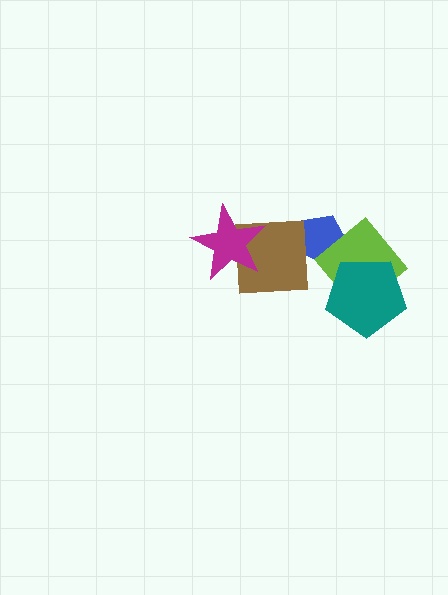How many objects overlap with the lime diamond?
2 objects overlap with the lime diamond.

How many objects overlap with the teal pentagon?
1 object overlaps with the teal pentagon.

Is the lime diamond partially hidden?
Yes, it is partially covered by another shape.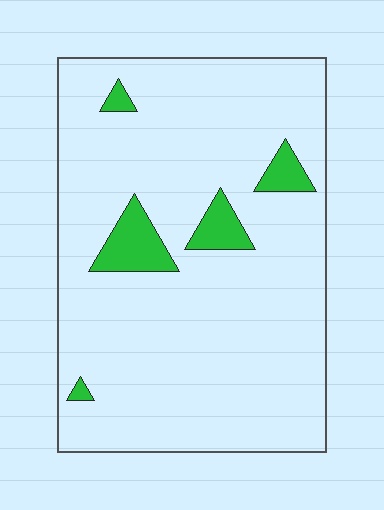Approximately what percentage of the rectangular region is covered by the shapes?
Approximately 10%.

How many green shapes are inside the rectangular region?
5.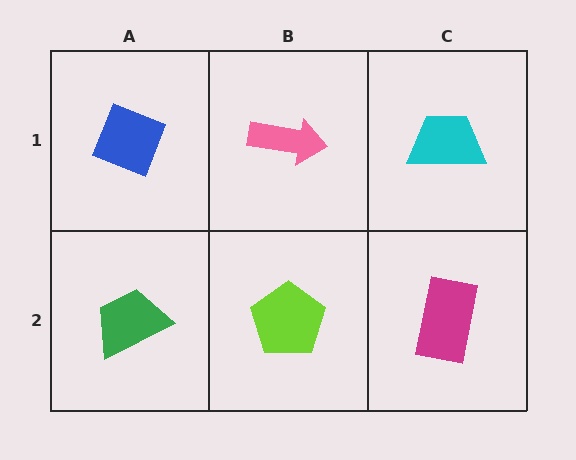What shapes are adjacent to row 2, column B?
A pink arrow (row 1, column B), a green trapezoid (row 2, column A), a magenta rectangle (row 2, column C).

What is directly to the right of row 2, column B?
A magenta rectangle.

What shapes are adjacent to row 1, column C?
A magenta rectangle (row 2, column C), a pink arrow (row 1, column B).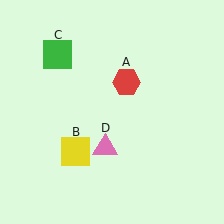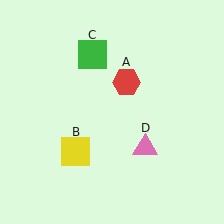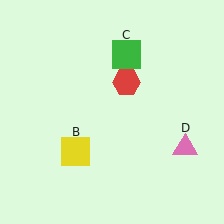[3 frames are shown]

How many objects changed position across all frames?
2 objects changed position: green square (object C), pink triangle (object D).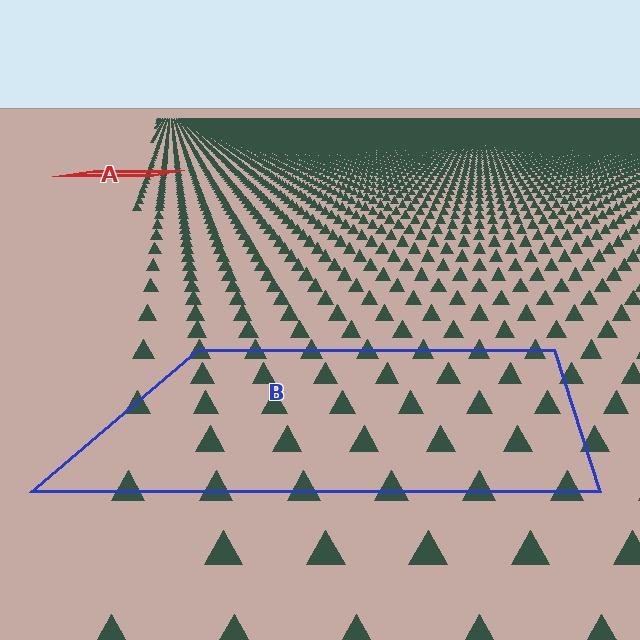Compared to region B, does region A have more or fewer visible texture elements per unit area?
Region A has more texture elements per unit area — they are packed more densely because it is farther away.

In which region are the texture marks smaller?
The texture marks are smaller in region A, because it is farther away.